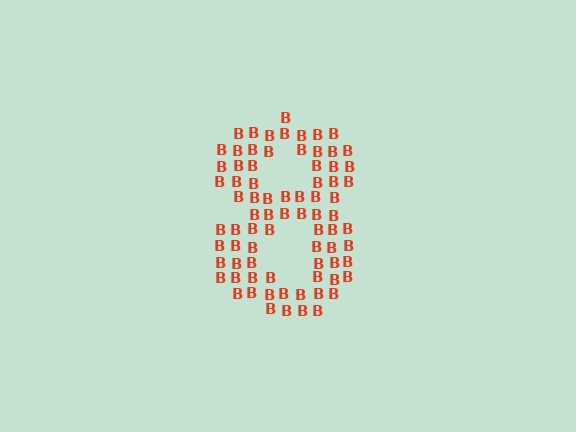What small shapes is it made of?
It is made of small letter B's.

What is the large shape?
The large shape is the digit 8.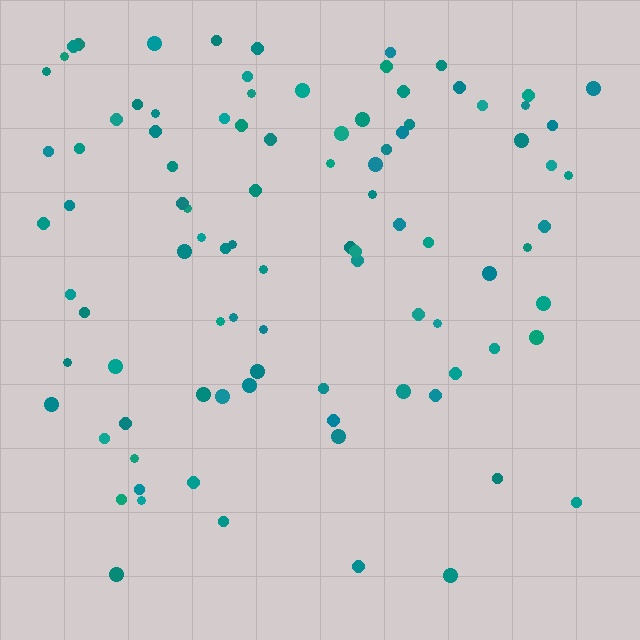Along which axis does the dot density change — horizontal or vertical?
Vertical.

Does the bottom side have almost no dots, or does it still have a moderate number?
Still a moderate number, just noticeably fewer than the top.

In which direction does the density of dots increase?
From bottom to top, with the top side densest.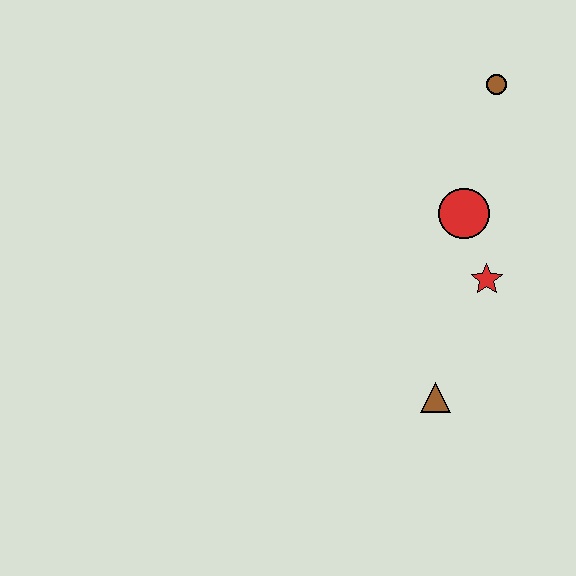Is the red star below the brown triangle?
No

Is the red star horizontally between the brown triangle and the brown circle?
Yes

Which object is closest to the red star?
The red circle is closest to the red star.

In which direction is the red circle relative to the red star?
The red circle is above the red star.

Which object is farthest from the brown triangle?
The brown circle is farthest from the brown triangle.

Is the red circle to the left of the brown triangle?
No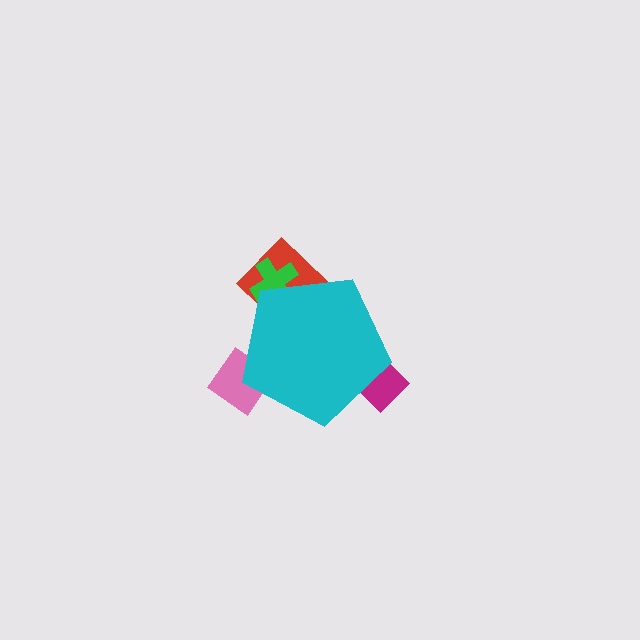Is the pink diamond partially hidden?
Yes, the pink diamond is partially hidden behind the cyan pentagon.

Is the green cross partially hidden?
Yes, the green cross is partially hidden behind the cyan pentagon.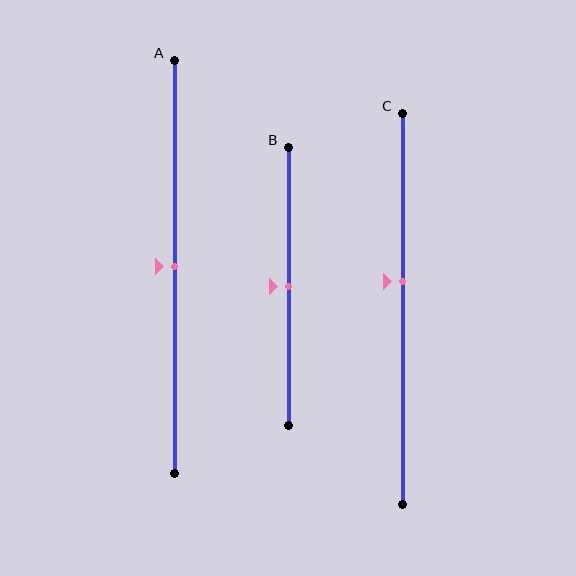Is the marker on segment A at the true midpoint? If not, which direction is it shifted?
Yes, the marker on segment A is at the true midpoint.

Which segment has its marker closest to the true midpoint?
Segment A has its marker closest to the true midpoint.